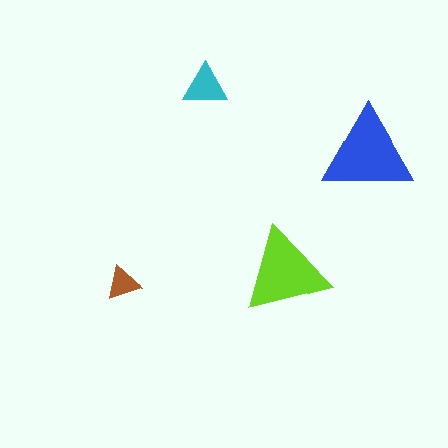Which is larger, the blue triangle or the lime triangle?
The blue one.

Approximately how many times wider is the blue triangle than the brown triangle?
About 2.5 times wider.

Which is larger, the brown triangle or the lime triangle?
The lime one.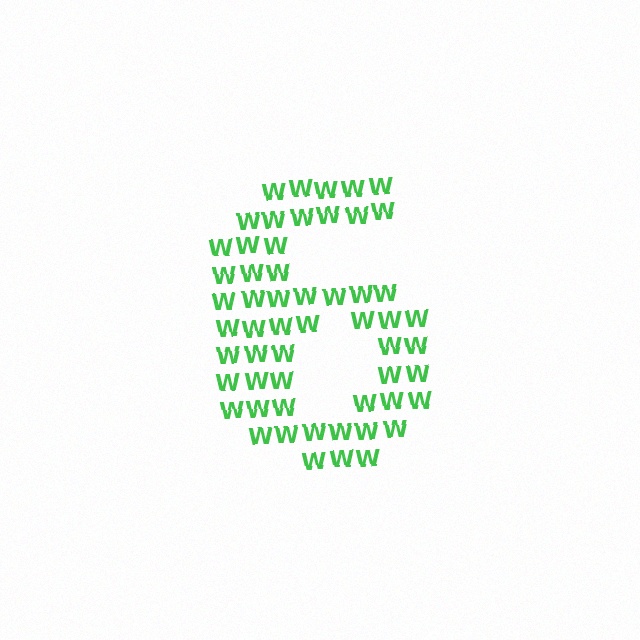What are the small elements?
The small elements are letter W's.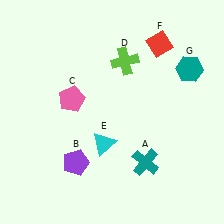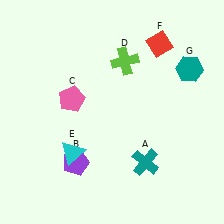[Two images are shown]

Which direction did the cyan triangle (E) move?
The cyan triangle (E) moved left.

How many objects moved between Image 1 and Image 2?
1 object moved between the two images.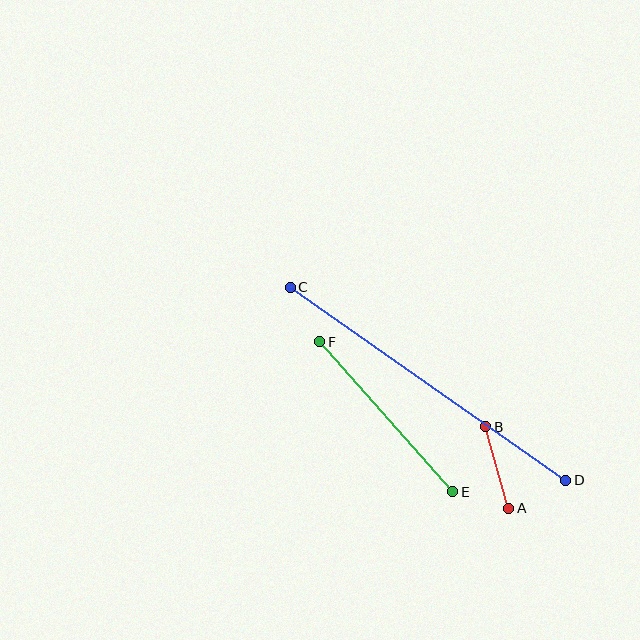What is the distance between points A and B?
The distance is approximately 85 pixels.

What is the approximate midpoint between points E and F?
The midpoint is at approximately (386, 417) pixels.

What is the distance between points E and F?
The distance is approximately 200 pixels.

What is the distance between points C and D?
The distance is approximately 337 pixels.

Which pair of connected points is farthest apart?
Points C and D are farthest apart.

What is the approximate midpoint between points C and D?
The midpoint is at approximately (428, 384) pixels.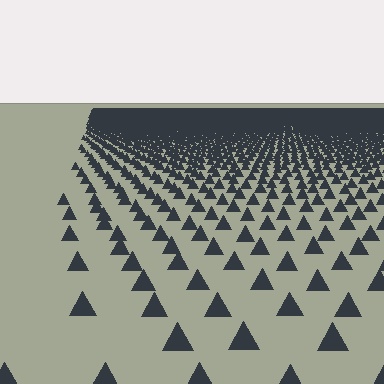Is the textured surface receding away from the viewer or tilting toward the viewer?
The surface is receding away from the viewer. Texture elements get smaller and denser toward the top.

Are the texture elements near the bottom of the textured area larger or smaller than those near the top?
Larger. Near the bottom, elements are closer to the viewer and appear at a bigger on-screen size.